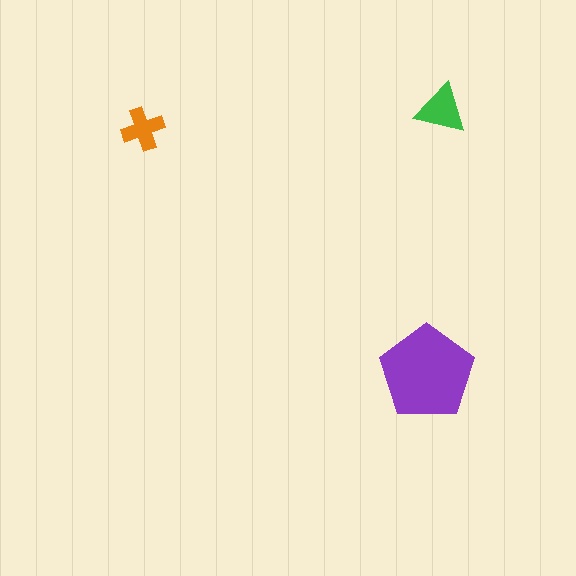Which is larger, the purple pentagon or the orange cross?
The purple pentagon.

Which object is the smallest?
The orange cross.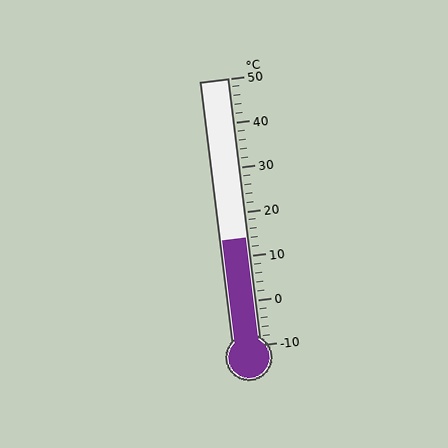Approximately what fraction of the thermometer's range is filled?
The thermometer is filled to approximately 40% of its range.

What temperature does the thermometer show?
The thermometer shows approximately 14°C.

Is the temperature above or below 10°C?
The temperature is above 10°C.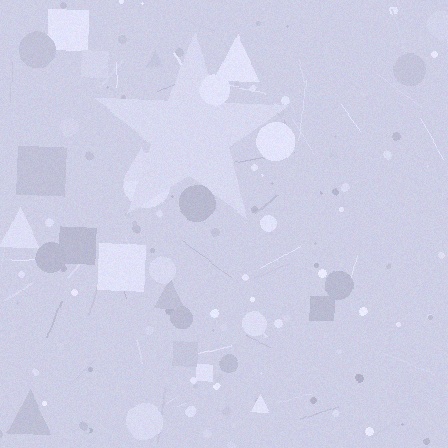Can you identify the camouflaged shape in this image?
The camouflaged shape is a star.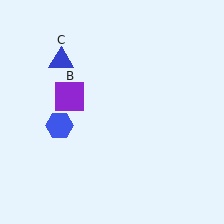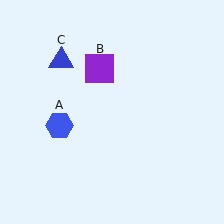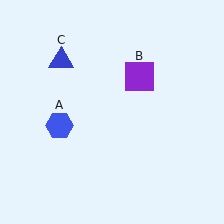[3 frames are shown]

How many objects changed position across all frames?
1 object changed position: purple square (object B).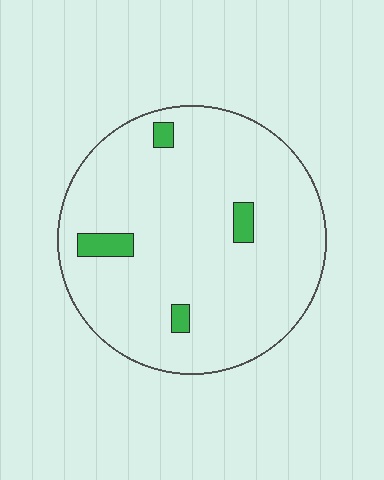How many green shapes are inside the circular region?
4.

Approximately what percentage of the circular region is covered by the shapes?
Approximately 5%.